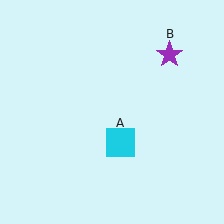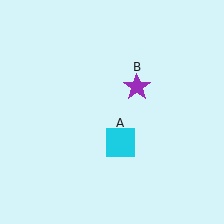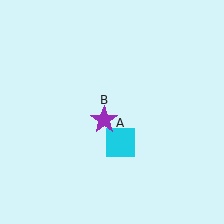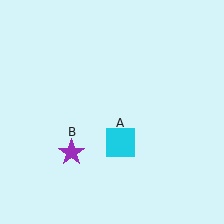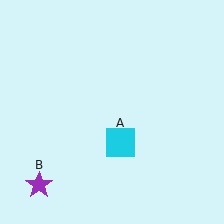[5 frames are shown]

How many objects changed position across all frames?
1 object changed position: purple star (object B).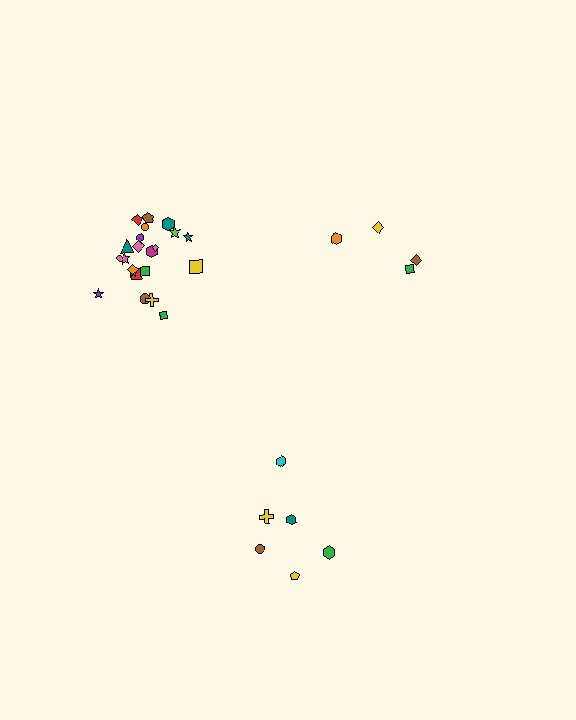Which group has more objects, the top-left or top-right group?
The top-left group.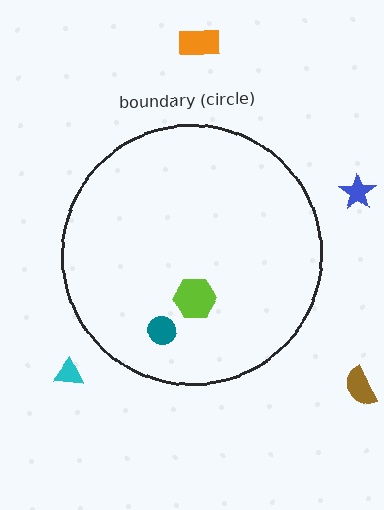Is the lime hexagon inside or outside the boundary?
Inside.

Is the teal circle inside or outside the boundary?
Inside.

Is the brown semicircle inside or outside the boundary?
Outside.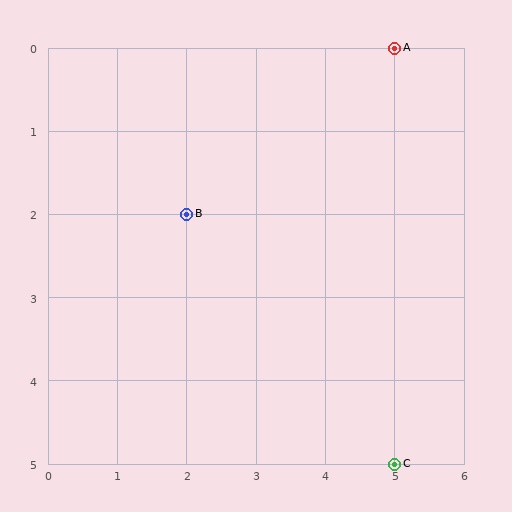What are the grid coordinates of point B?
Point B is at grid coordinates (2, 2).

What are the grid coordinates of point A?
Point A is at grid coordinates (5, 0).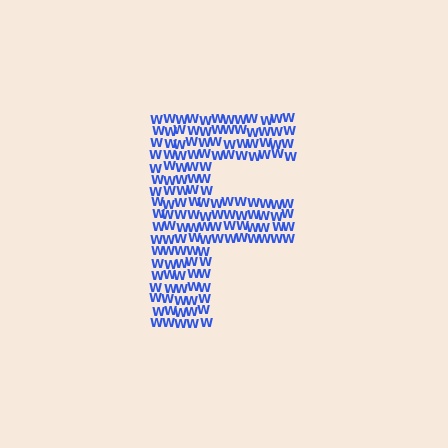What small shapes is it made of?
It is made of small letter W's.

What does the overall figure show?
The overall figure shows the letter F.